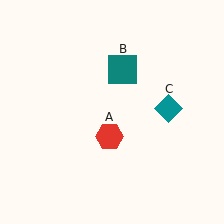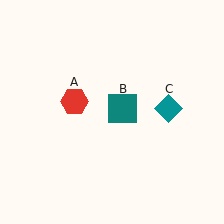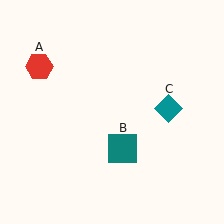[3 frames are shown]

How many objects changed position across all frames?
2 objects changed position: red hexagon (object A), teal square (object B).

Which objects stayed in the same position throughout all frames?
Teal diamond (object C) remained stationary.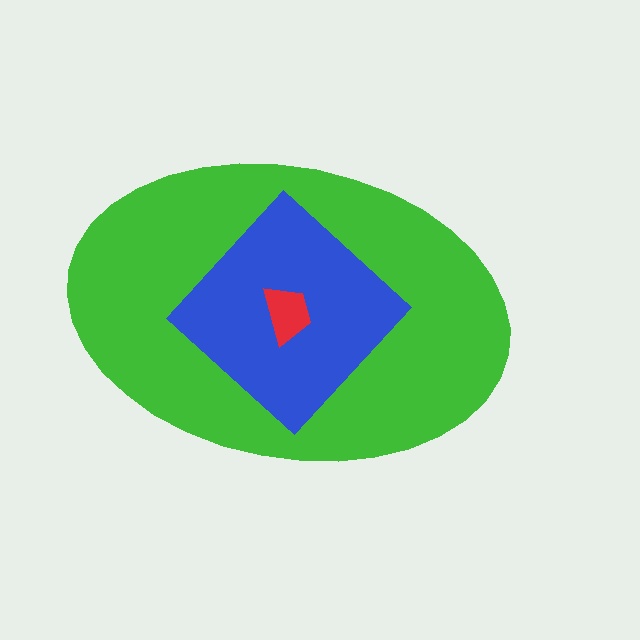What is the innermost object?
The red trapezoid.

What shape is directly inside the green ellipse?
The blue diamond.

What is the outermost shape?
The green ellipse.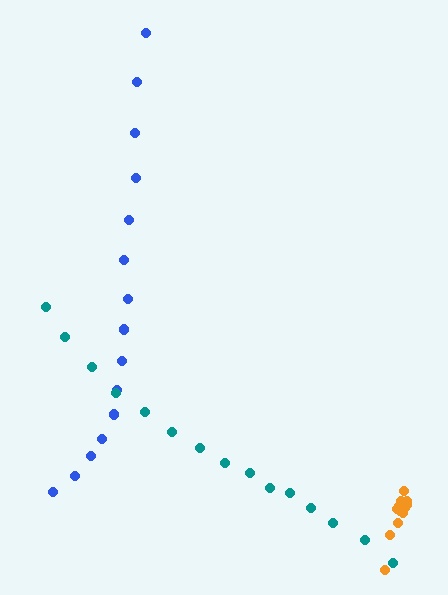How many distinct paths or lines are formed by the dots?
There are 3 distinct paths.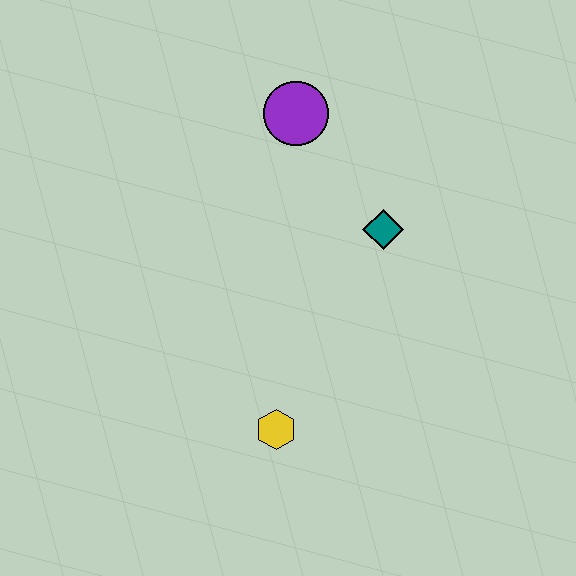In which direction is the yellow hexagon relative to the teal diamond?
The yellow hexagon is below the teal diamond.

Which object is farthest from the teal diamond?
The yellow hexagon is farthest from the teal diamond.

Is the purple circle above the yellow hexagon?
Yes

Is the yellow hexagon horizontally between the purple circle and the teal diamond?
No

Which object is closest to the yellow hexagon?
The teal diamond is closest to the yellow hexagon.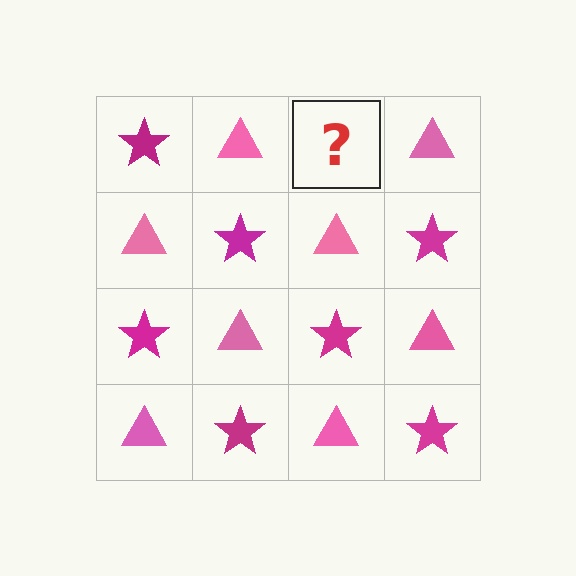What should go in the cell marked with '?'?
The missing cell should contain a magenta star.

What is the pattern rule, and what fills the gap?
The rule is that it alternates magenta star and pink triangle in a checkerboard pattern. The gap should be filled with a magenta star.